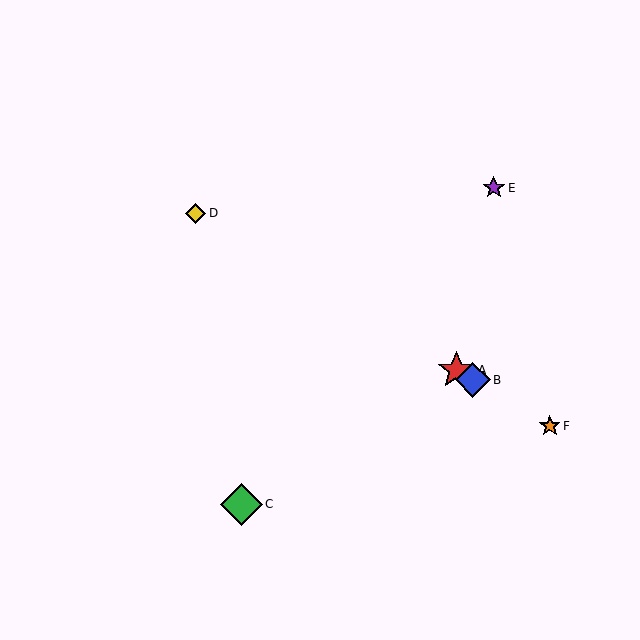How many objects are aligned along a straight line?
4 objects (A, B, D, F) are aligned along a straight line.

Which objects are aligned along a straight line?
Objects A, B, D, F are aligned along a straight line.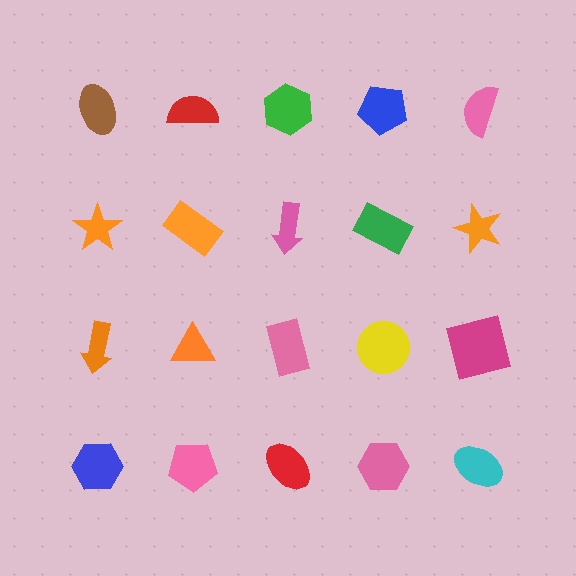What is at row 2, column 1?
An orange star.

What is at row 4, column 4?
A pink hexagon.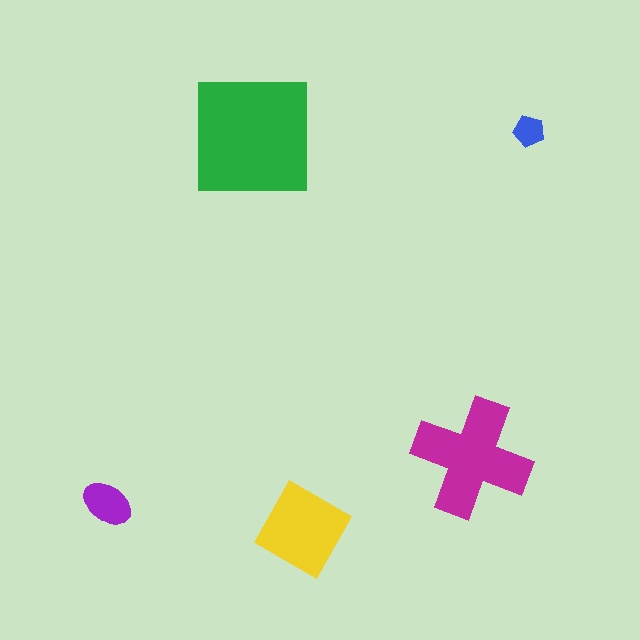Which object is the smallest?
The blue pentagon.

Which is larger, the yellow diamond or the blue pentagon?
The yellow diamond.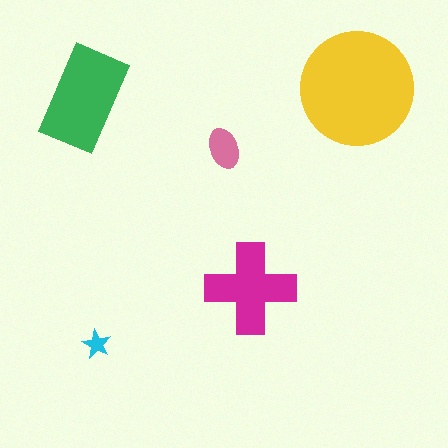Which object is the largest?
The yellow circle.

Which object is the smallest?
The cyan star.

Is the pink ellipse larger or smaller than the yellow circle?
Smaller.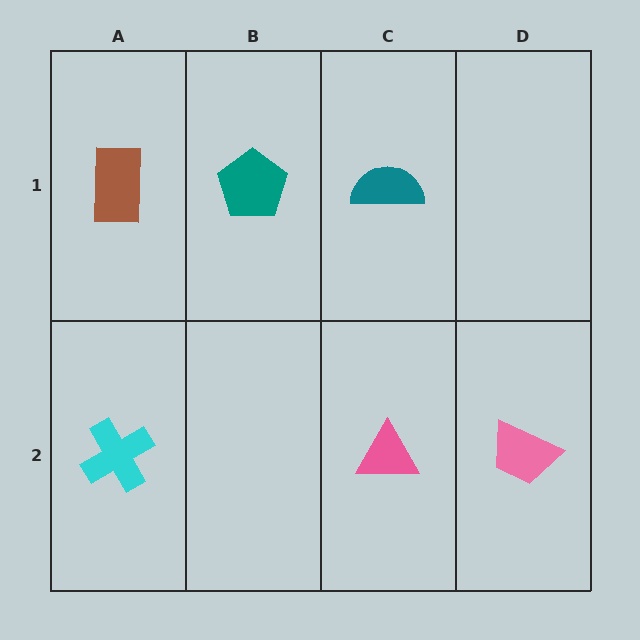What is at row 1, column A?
A brown rectangle.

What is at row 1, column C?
A teal semicircle.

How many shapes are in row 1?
3 shapes.